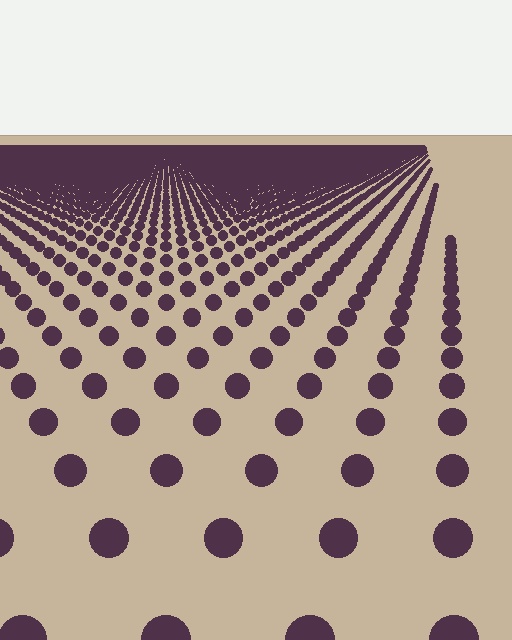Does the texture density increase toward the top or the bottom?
Density increases toward the top.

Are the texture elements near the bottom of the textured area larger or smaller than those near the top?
Larger. Near the bottom, elements are closer to the viewer and appear at a bigger on-screen size.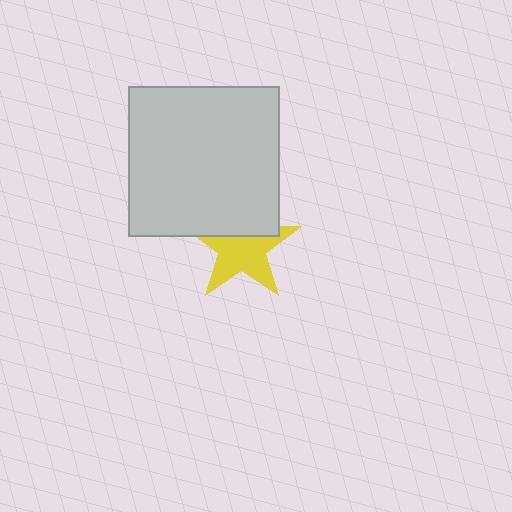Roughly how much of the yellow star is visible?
About half of it is visible (roughly 63%).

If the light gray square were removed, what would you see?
You would see the complete yellow star.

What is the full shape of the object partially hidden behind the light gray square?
The partially hidden object is a yellow star.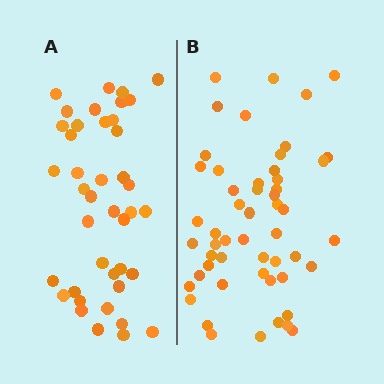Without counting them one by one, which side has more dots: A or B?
Region B (the right region) has more dots.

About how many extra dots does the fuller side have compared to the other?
Region B has roughly 12 or so more dots than region A.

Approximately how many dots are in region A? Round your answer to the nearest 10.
About 40 dots. (The exact count is 41, which rounds to 40.)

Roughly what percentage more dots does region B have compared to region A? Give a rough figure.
About 30% more.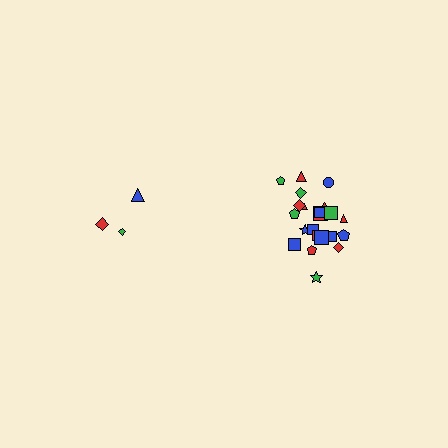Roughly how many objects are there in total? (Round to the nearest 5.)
Roughly 25 objects in total.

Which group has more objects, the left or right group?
The right group.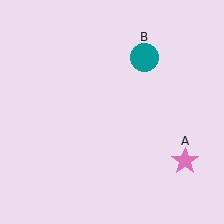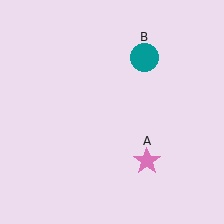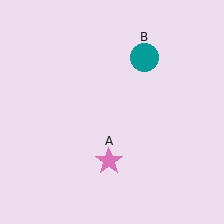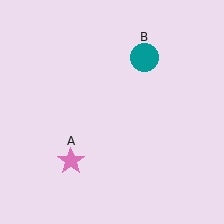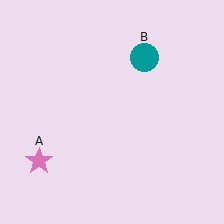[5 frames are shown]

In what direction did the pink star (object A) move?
The pink star (object A) moved left.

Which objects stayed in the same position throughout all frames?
Teal circle (object B) remained stationary.